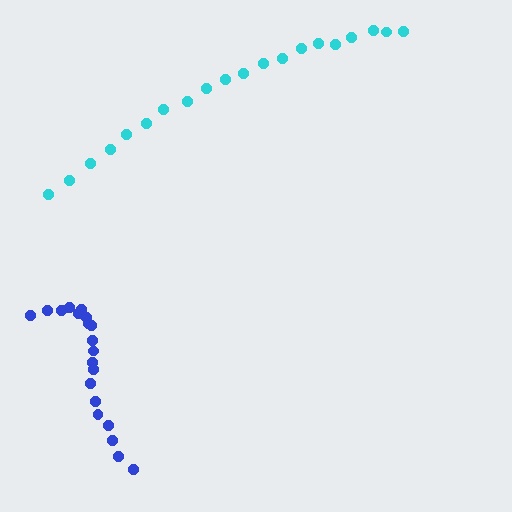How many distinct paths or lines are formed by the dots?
There are 2 distinct paths.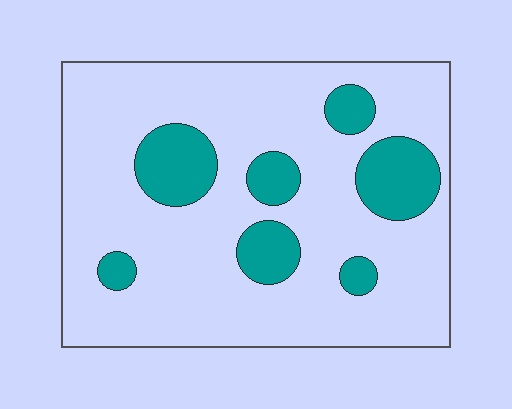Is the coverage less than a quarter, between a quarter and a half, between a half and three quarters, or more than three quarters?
Less than a quarter.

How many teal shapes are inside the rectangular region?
7.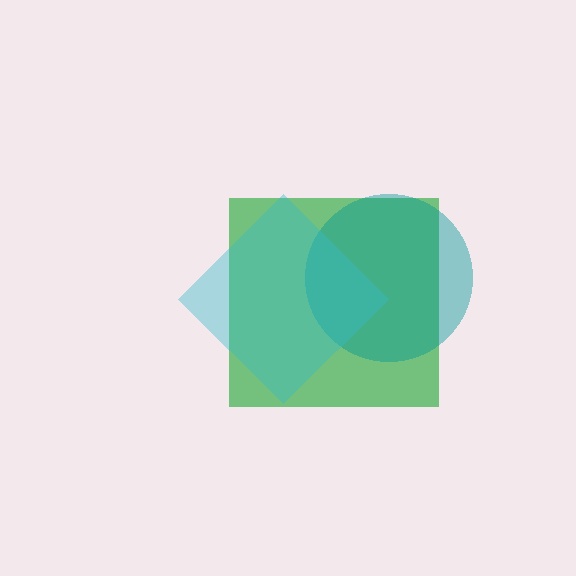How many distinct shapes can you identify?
There are 3 distinct shapes: a green square, a teal circle, a cyan diamond.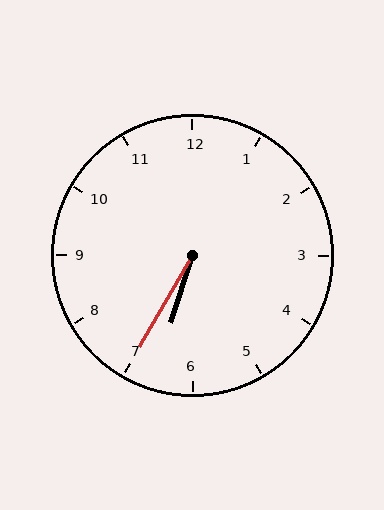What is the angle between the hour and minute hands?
Approximately 12 degrees.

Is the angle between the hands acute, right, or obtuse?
It is acute.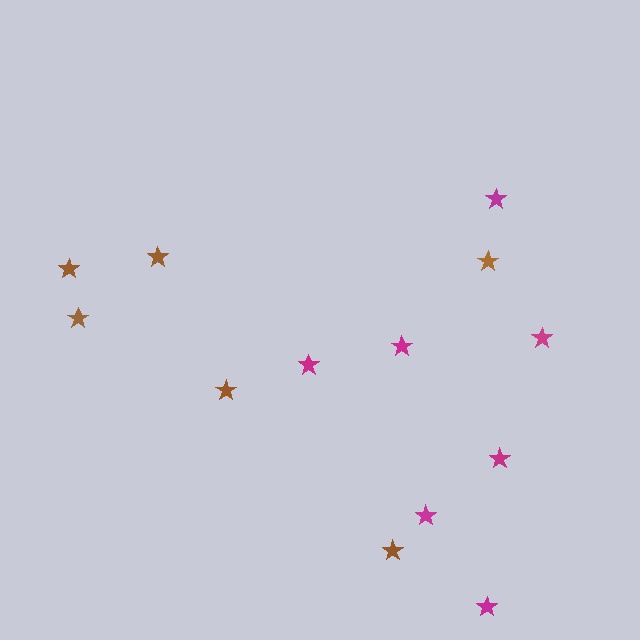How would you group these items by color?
There are 2 groups: one group of magenta stars (7) and one group of brown stars (6).